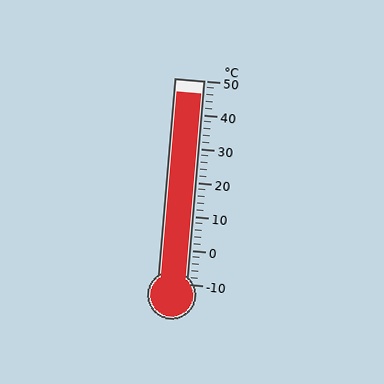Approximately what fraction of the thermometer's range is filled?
The thermometer is filled to approximately 95% of its range.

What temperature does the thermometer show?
The thermometer shows approximately 46°C.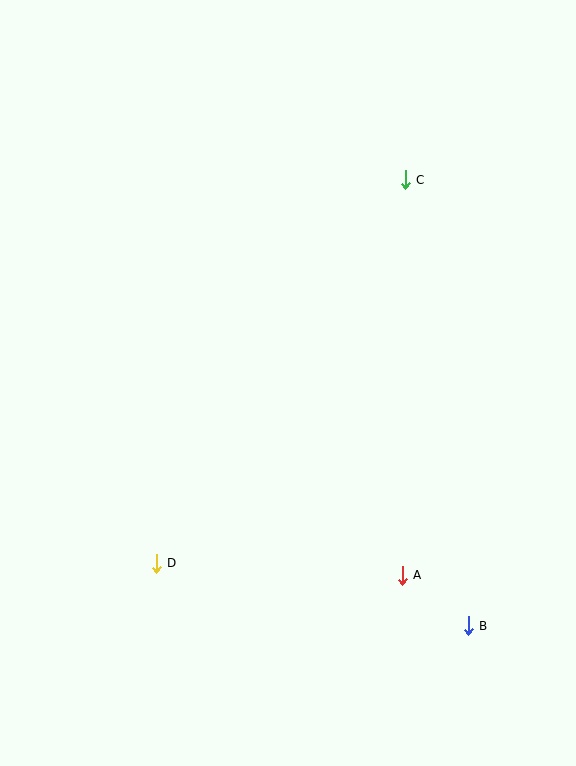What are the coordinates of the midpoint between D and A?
The midpoint between D and A is at (279, 569).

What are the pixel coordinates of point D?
Point D is at (156, 563).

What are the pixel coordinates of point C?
Point C is at (405, 180).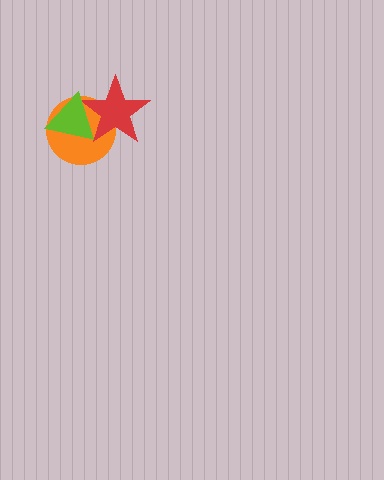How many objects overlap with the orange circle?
2 objects overlap with the orange circle.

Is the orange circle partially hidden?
Yes, it is partially covered by another shape.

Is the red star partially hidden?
Yes, it is partially covered by another shape.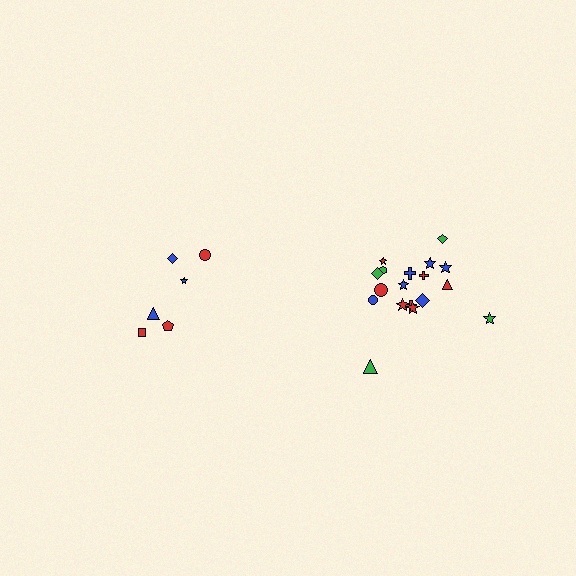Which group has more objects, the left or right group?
The right group.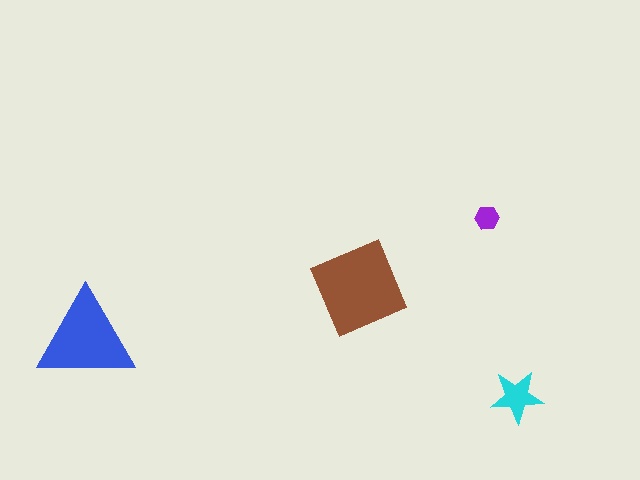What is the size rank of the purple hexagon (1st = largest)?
4th.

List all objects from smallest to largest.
The purple hexagon, the cyan star, the blue triangle, the brown square.